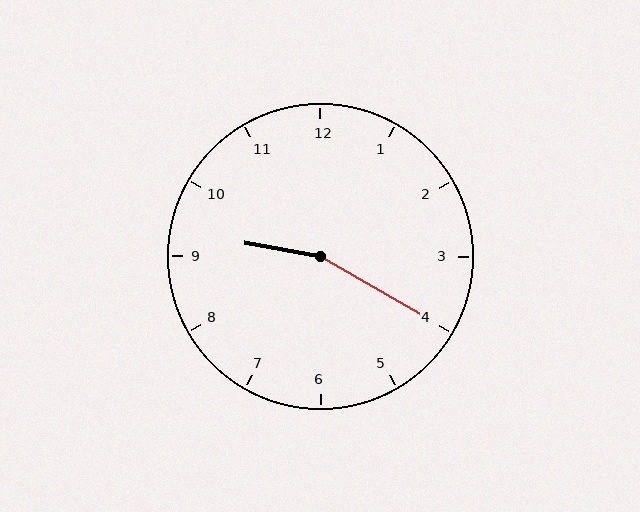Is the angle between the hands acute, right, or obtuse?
It is obtuse.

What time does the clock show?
9:20.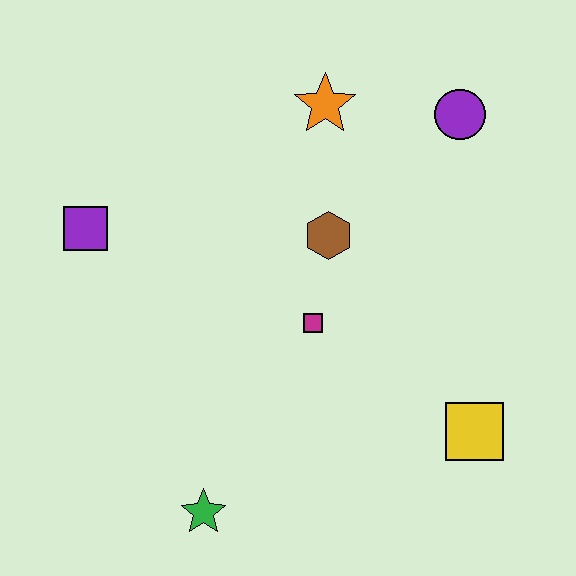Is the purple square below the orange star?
Yes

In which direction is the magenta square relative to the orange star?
The magenta square is below the orange star.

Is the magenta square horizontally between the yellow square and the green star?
Yes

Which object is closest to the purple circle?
The orange star is closest to the purple circle.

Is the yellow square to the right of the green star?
Yes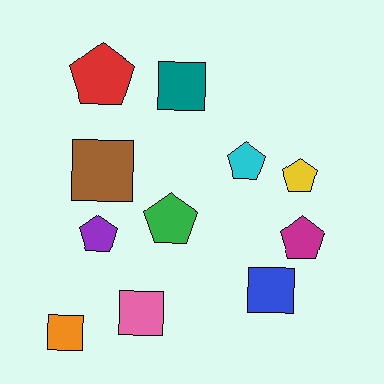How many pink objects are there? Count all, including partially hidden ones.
There is 1 pink object.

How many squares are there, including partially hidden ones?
There are 5 squares.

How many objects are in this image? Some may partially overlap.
There are 11 objects.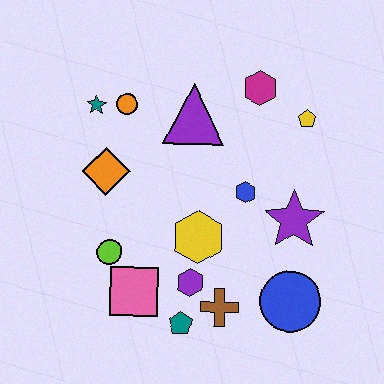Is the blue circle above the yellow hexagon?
No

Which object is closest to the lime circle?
The pink square is closest to the lime circle.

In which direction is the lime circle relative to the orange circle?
The lime circle is below the orange circle.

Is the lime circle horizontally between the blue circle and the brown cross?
No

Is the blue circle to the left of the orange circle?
No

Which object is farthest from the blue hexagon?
The teal star is farthest from the blue hexagon.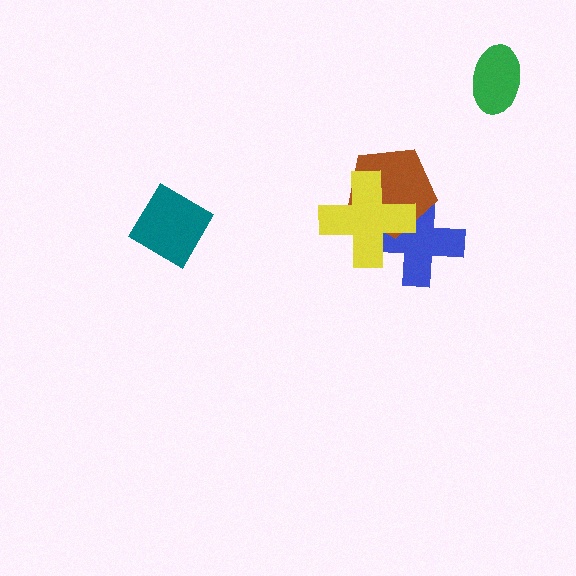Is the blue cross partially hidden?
Yes, it is partially covered by another shape.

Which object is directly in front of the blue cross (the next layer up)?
The brown pentagon is directly in front of the blue cross.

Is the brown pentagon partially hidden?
Yes, it is partially covered by another shape.